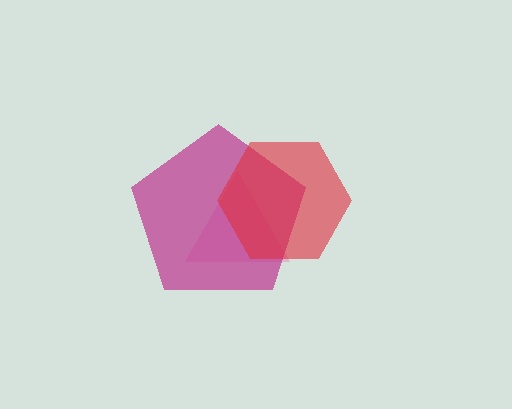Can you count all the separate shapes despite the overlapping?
Yes, there are 3 separate shapes.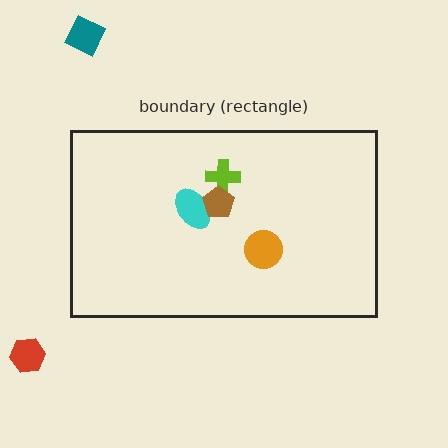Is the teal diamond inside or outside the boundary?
Outside.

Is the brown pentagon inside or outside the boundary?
Inside.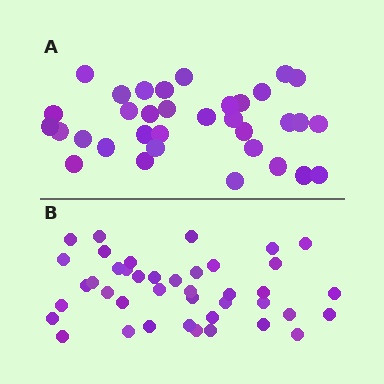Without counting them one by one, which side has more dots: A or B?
Region B (the bottom region) has more dots.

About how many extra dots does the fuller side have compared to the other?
Region B has roughly 8 or so more dots than region A.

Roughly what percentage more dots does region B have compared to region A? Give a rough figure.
About 20% more.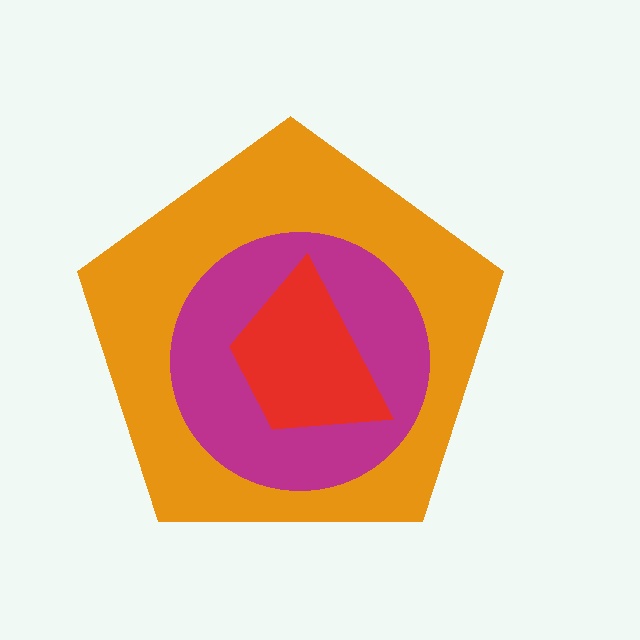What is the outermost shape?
The orange pentagon.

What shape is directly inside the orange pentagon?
The magenta circle.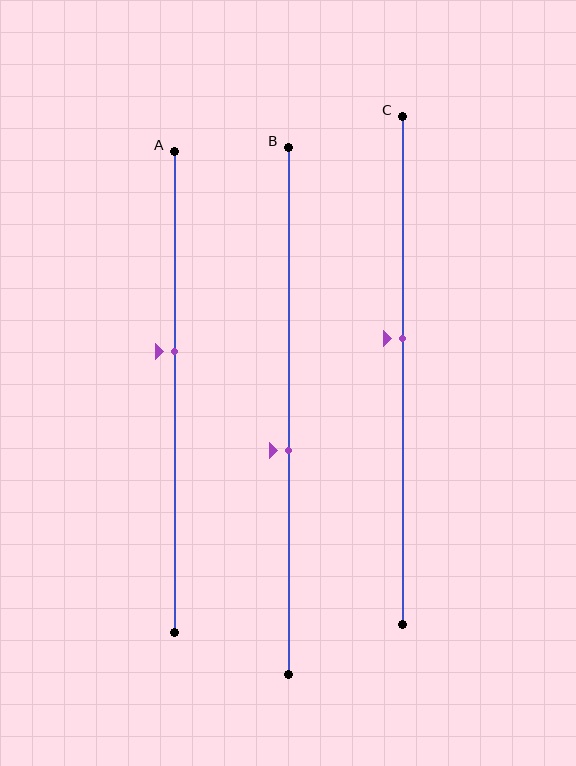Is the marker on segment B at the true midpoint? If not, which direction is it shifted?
No, the marker on segment B is shifted downward by about 8% of the segment length.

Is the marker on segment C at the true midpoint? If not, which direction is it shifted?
No, the marker on segment C is shifted upward by about 6% of the segment length.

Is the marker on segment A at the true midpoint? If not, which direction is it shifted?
No, the marker on segment A is shifted upward by about 8% of the segment length.